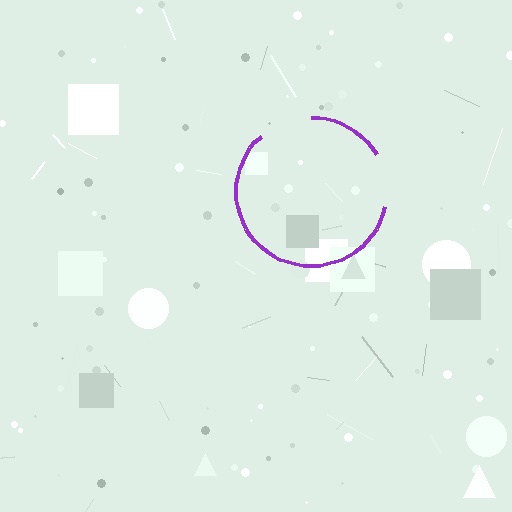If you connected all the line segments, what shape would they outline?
They would outline a circle.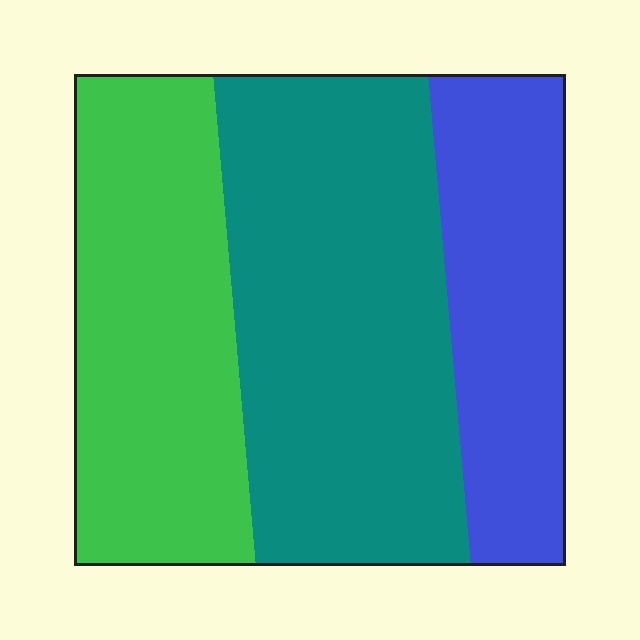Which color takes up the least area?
Blue, at roughly 25%.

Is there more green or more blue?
Green.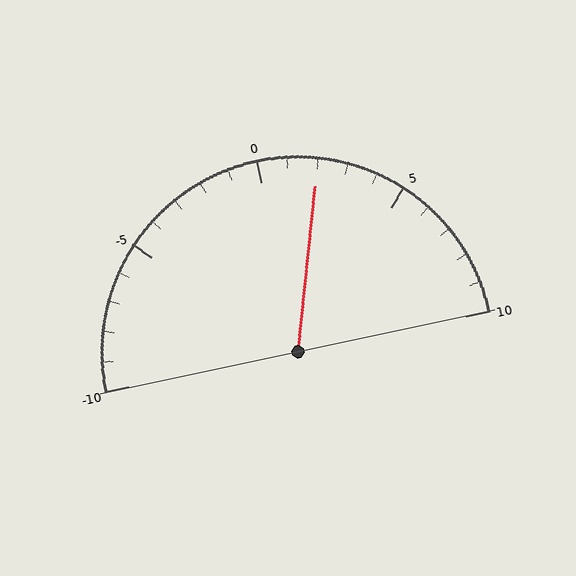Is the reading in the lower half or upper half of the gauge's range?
The reading is in the upper half of the range (-10 to 10).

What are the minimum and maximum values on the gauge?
The gauge ranges from -10 to 10.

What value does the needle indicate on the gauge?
The needle indicates approximately 2.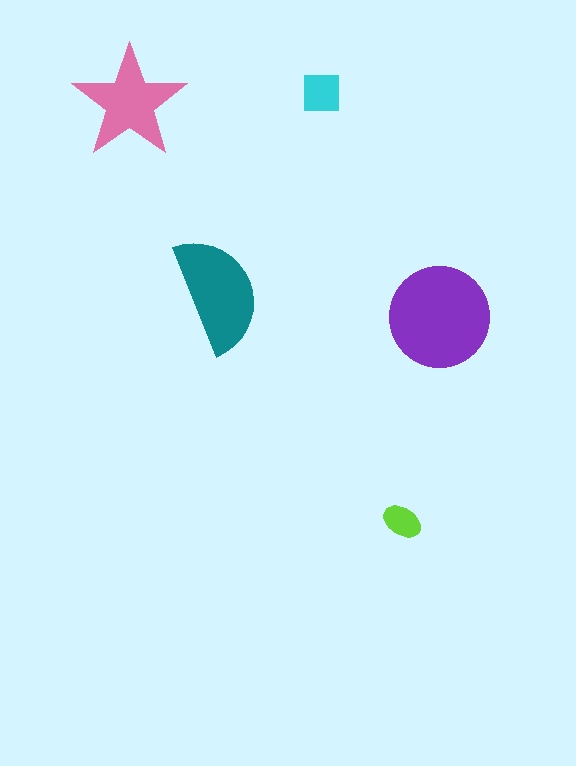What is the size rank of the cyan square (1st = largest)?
4th.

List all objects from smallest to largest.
The lime ellipse, the cyan square, the pink star, the teal semicircle, the purple circle.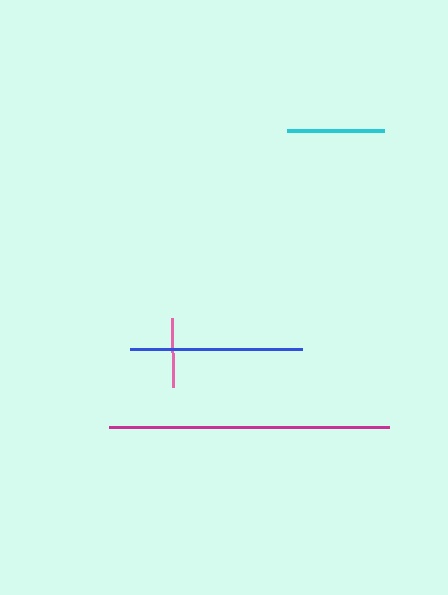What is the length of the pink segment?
The pink segment is approximately 69 pixels long.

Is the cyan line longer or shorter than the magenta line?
The magenta line is longer than the cyan line.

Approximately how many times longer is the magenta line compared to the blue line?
The magenta line is approximately 1.6 times the length of the blue line.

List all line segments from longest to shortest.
From longest to shortest: magenta, blue, cyan, pink.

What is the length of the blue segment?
The blue segment is approximately 172 pixels long.